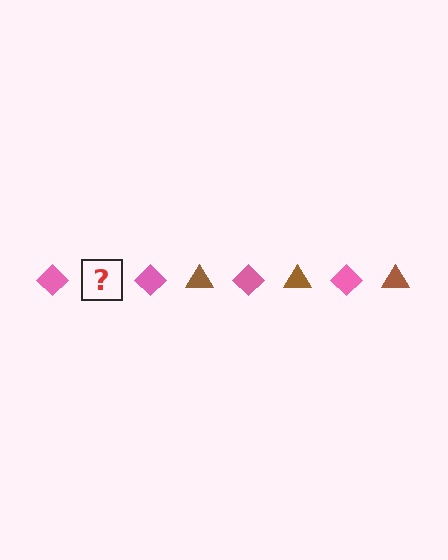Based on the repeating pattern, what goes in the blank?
The blank should be a brown triangle.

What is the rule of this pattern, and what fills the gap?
The rule is that the pattern alternates between pink diamond and brown triangle. The gap should be filled with a brown triangle.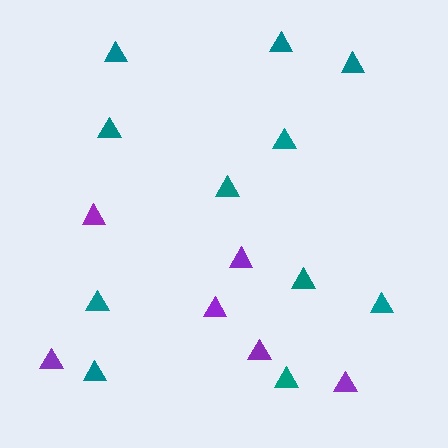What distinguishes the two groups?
There are 2 groups: one group of purple triangles (6) and one group of teal triangles (11).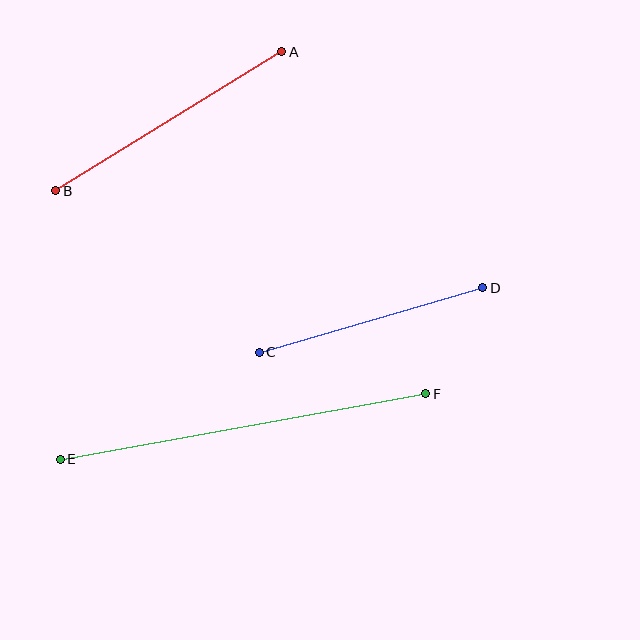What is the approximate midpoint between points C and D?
The midpoint is at approximately (371, 320) pixels.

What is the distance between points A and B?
The distance is approximately 266 pixels.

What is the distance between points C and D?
The distance is approximately 233 pixels.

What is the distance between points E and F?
The distance is approximately 371 pixels.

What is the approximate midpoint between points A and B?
The midpoint is at approximately (169, 121) pixels.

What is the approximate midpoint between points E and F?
The midpoint is at approximately (243, 427) pixels.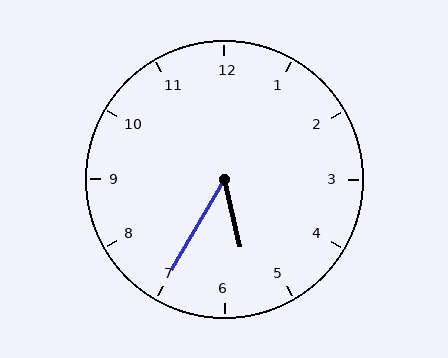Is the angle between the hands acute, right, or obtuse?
It is acute.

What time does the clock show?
5:35.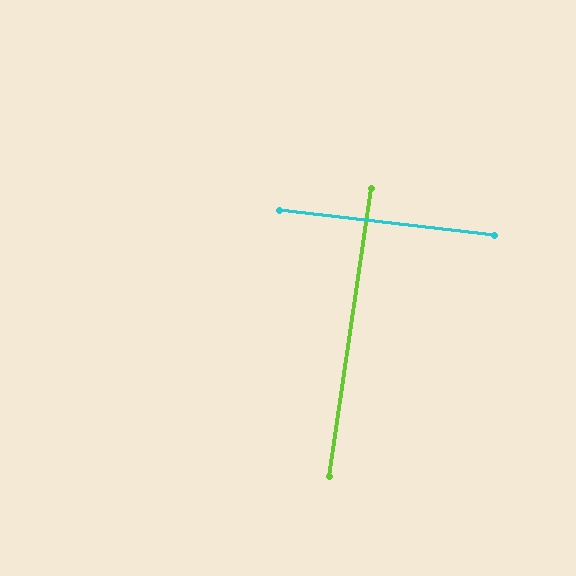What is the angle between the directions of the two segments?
Approximately 89 degrees.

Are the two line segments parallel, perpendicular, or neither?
Perpendicular — they meet at approximately 89°.